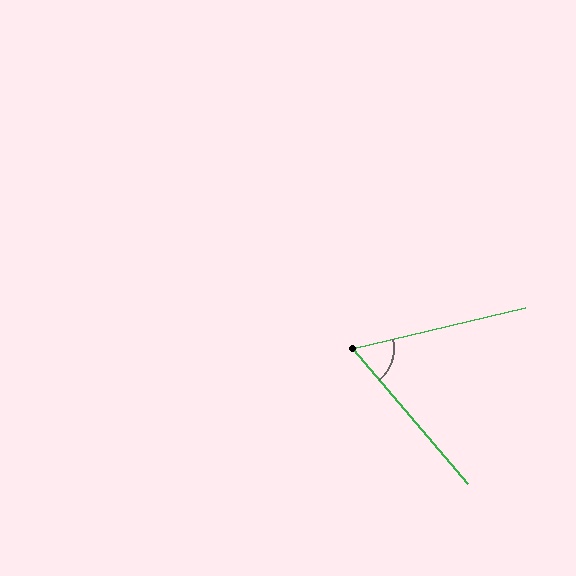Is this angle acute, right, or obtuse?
It is acute.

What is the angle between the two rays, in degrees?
Approximately 63 degrees.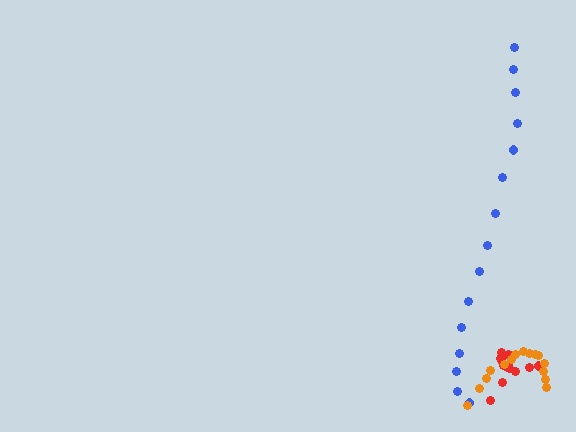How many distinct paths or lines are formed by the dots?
There are 3 distinct paths.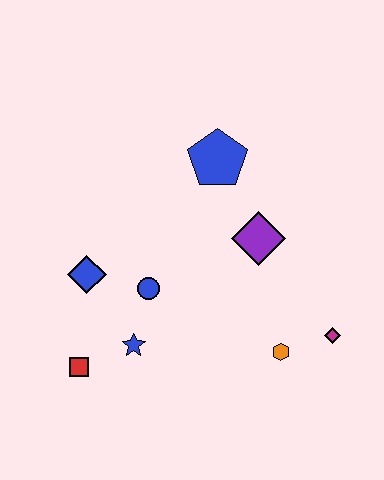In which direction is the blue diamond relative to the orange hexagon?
The blue diamond is to the left of the orange hexagon.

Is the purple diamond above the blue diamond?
Yes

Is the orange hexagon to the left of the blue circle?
No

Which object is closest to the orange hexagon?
The magenta diamond is closest to the orange hexagon.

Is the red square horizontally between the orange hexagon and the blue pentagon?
No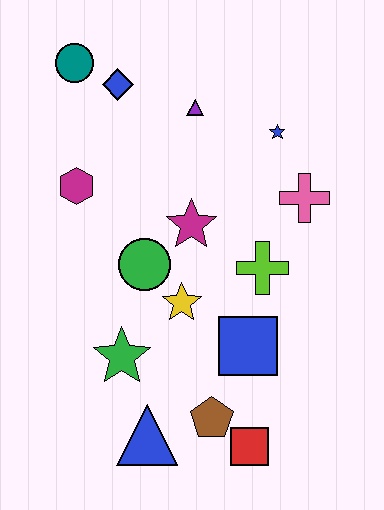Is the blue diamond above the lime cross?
Yes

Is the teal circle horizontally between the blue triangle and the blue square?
No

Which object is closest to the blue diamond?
The teal circle is closest to the blue diamond.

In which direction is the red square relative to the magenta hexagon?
The red square is below the magenta hexagon.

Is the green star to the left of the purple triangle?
Yes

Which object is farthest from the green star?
The teal circle is farthest from the green star.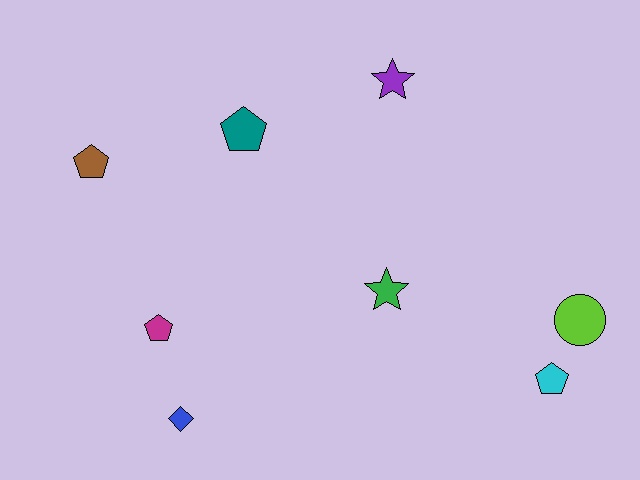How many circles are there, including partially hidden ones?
There is 1 circle.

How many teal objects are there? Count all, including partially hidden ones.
There is 1 teal object.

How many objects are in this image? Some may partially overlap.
There are 8 objects.